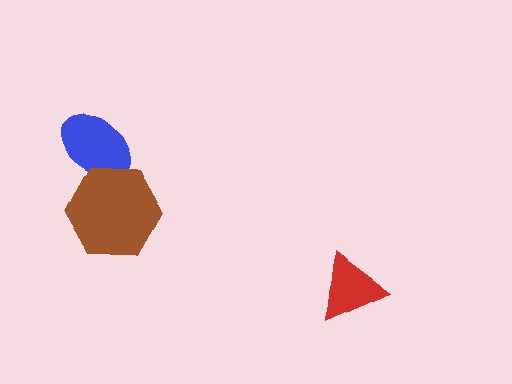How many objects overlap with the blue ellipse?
1 object overlaps with the blue ellipse.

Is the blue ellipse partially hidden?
Yes, it is partially covered by another shape.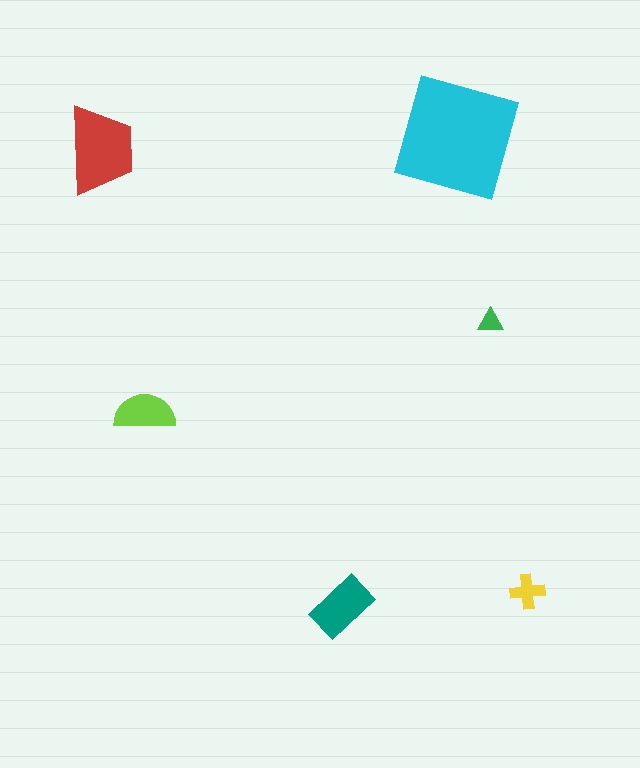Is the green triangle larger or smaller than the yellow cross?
Smaller.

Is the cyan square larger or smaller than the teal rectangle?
Larger.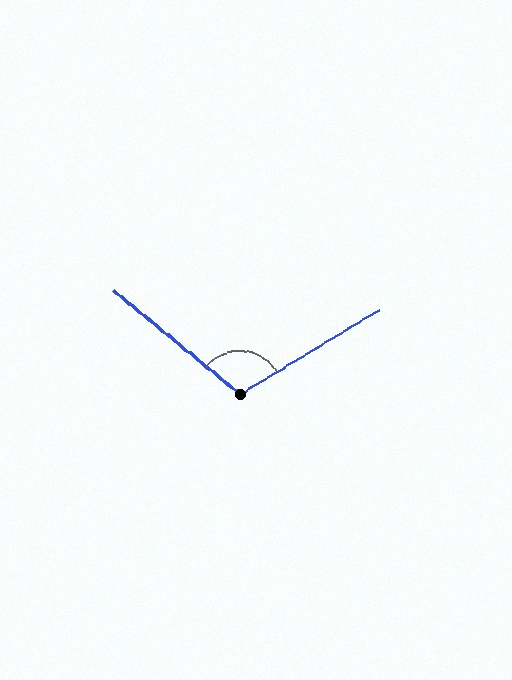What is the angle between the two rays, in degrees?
Approximately 110 degrees.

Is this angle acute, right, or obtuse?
It is obtuse.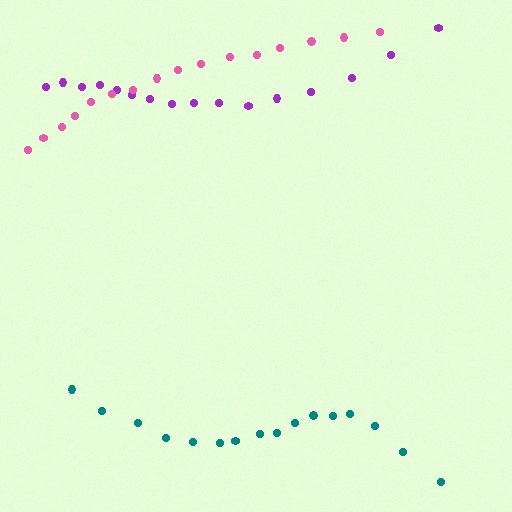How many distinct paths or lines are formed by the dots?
There are 3 distinct paths.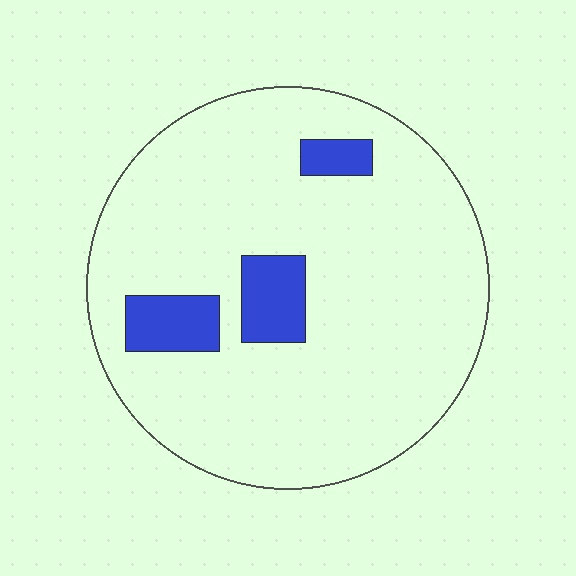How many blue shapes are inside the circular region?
3.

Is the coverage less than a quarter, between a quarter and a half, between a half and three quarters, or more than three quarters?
Less than a quarter.